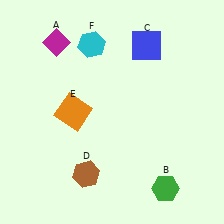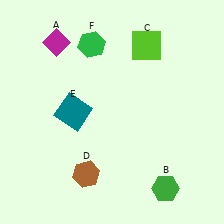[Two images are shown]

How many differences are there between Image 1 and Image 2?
There are 3 differences between the two images.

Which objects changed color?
C changed from blue to lime. E changed from orange to teal. F changed from cyan to green.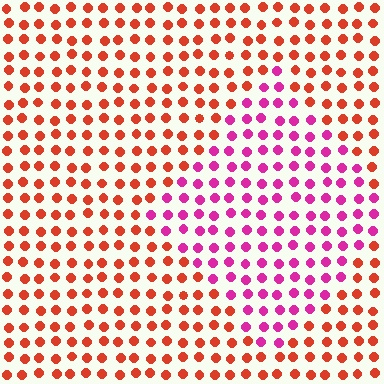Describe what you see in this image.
The image is filled with small red elements in a uniform arrangement. A diamond-shaped region is visible where the elements are tinted to a slightly different hue, forming a subtle color boundary.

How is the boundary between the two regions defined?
The boundary is defined purely by a slight shift in hue (about 49 degrees). Spacing, size, and orientation are identical on both sides.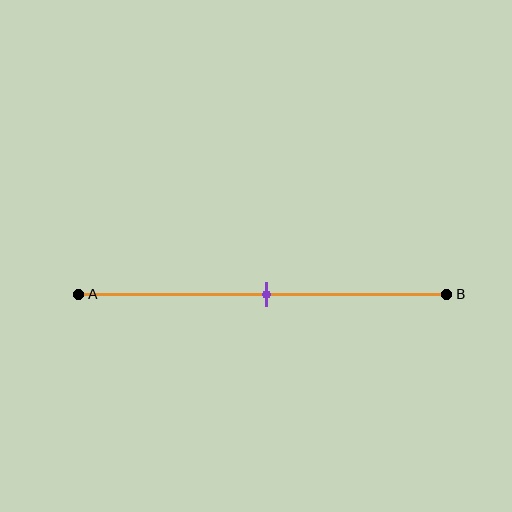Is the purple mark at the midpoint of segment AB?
Yes, the mark is approximately at the midpoint.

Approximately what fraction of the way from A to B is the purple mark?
The purple mark is approximately 50% of the way from A to B.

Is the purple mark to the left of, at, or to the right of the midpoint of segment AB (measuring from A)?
The purple mark is approximately at the midpoint of segment AB.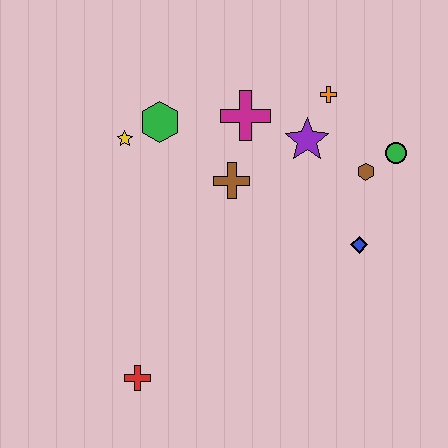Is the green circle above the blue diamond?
Yes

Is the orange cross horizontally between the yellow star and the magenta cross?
No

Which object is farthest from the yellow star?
The green circle is farthest from the yellow star.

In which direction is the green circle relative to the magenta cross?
The green circle is to the right of the magenta cross.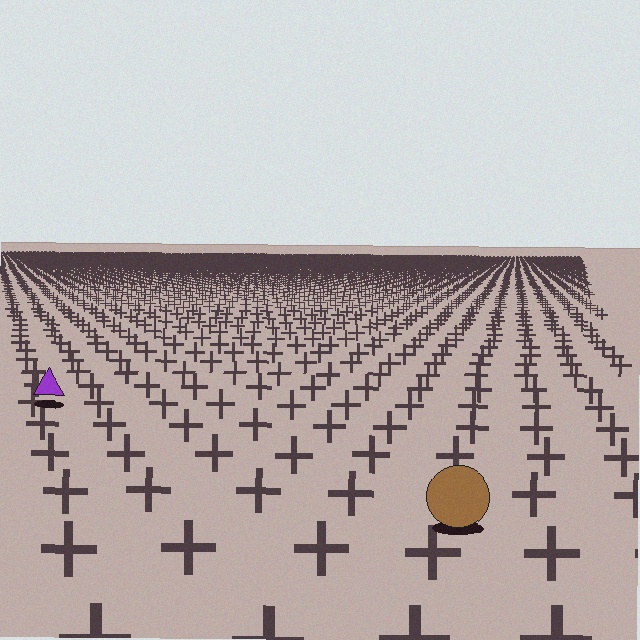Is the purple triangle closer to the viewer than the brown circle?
No. The brown circle is closer — you can tell from the texture gradient: the ground texture is coarser near it.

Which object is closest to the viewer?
The brown circle is closest. The texture marks near it are larger and more spread out.